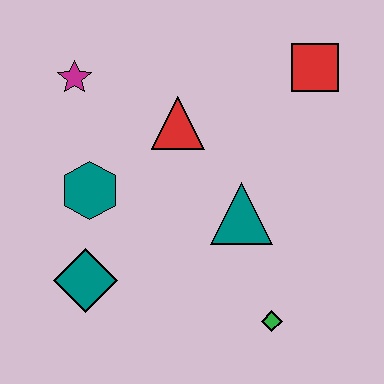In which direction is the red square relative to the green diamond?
The red square is above the green diamond.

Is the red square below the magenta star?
No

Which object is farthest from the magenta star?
The green diamond is farthest from the magenta star.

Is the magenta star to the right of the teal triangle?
No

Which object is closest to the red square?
The red triangle is closest to the red square.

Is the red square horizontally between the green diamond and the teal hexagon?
No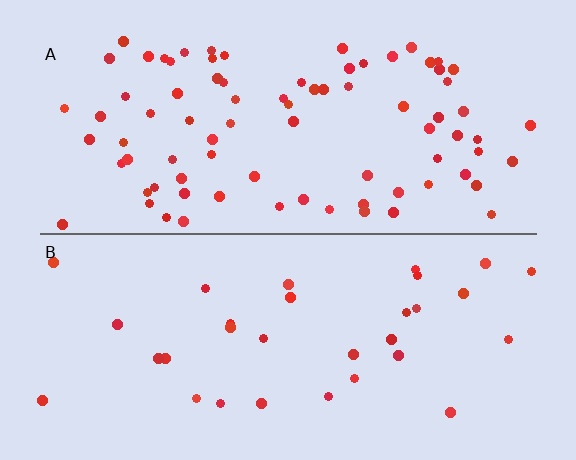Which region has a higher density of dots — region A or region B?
A (the top).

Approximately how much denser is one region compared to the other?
Approximately 2.6× — region A over region B.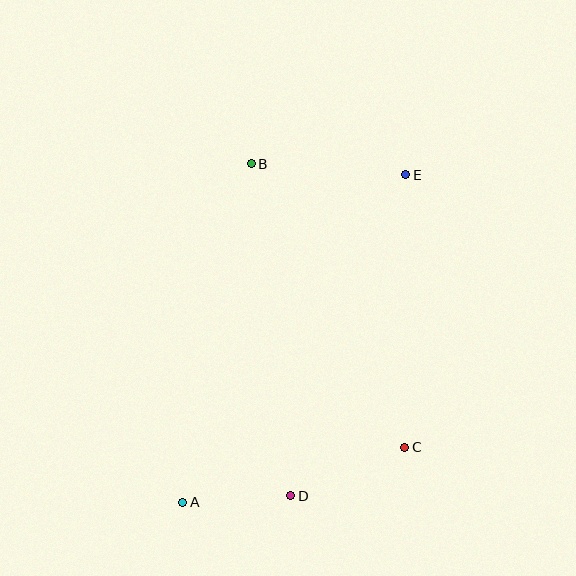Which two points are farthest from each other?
Points A and E are farthest from each other.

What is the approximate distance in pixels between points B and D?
The distance between B and D is approximately 334 pixels.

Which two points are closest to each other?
Points A and D are closest to each other.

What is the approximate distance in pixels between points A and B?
The distance between A and B is approximately 345 pixels.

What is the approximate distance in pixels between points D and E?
The distance between D and E is approximately 341 pixels.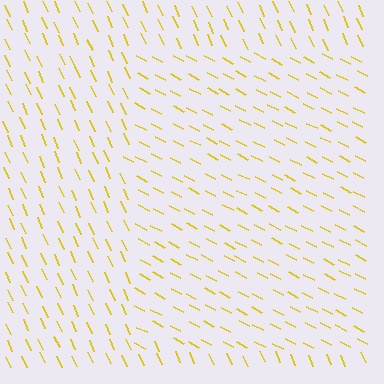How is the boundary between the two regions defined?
The boundary is defined purely by a change in line orientation (approximately 39 degrees difference). All lines are the same color and thickness.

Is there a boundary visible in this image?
Yes, there is a texture boundary formed by a change in line orientation.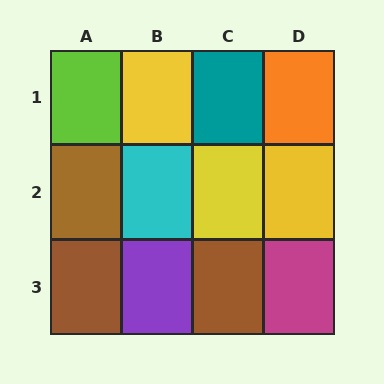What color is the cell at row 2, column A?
Brown.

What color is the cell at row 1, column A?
Lime.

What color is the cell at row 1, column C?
Teal.